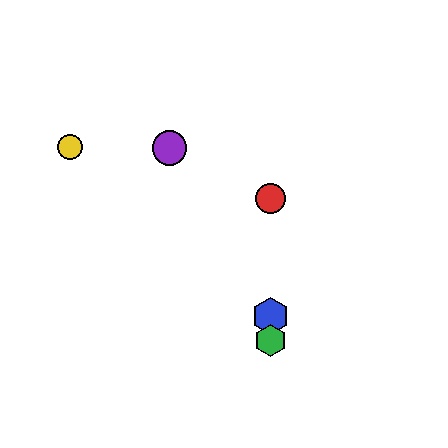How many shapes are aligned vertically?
3 shapes (the red circle, the blue hexagon, the green hexagon) are aligned vertically.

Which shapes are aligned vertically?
The red circle, the blue hexagon, the green hexagon are aligned vertically.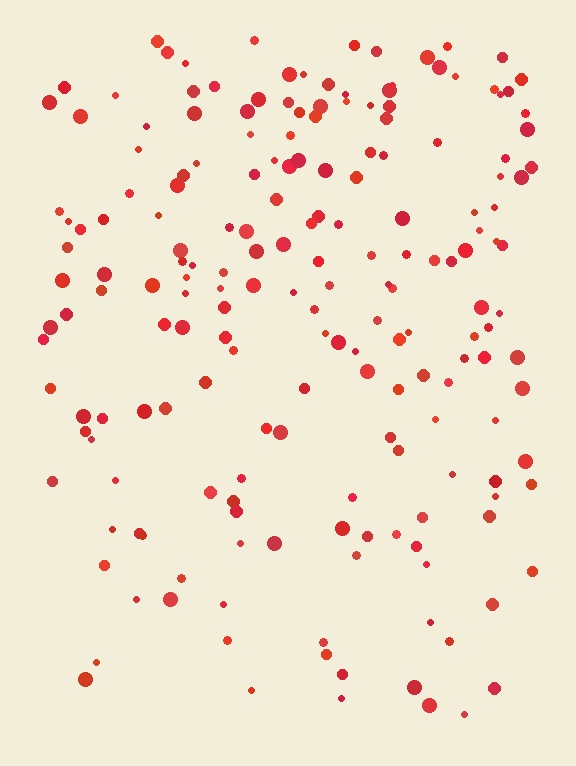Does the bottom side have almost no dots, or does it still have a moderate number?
Still a moderate number, just noticeably fewer than the top.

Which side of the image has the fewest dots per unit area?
The bottom.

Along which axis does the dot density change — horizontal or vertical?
Vertical.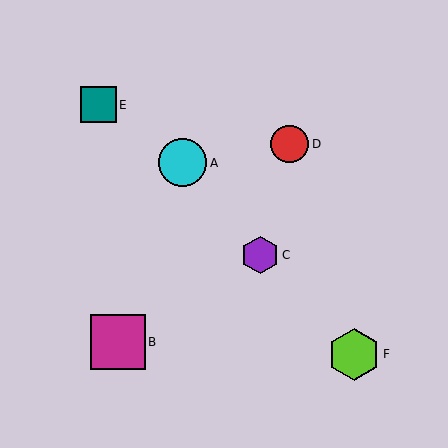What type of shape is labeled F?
Shape F is a lime hexagon.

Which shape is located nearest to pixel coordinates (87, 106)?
The teal square (labeled E) at (99, 105) is nearest to that location.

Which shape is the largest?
The magenta square (labeled B) is the largest.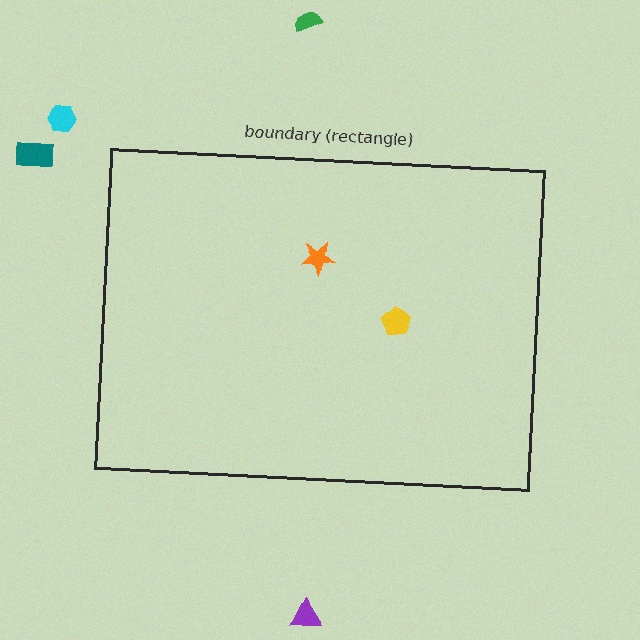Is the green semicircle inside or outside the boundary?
Outside.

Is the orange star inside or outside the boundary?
Inside.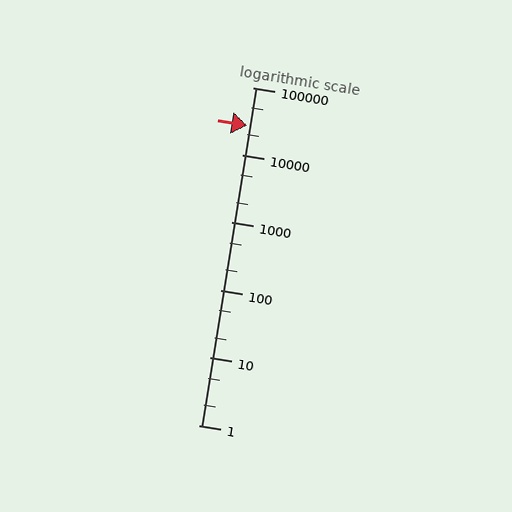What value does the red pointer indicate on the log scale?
The pointer indicates approximately 27000.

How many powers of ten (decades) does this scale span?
The scale spans 5 decades, from 1 to 100000.